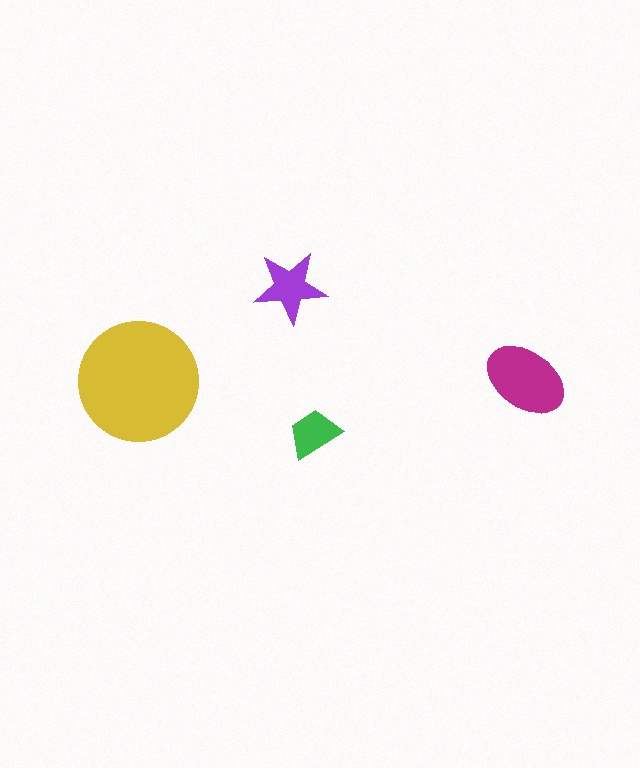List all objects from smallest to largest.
The green trapezoid, the purple star, the magenta ellipse, the yellow circle.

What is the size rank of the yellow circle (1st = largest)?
1st.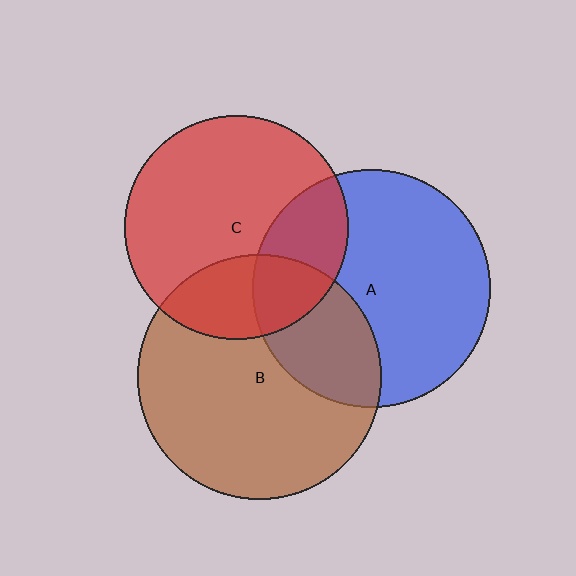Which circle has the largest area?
Circle B (brown).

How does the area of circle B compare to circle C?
Approximately 1.2 times.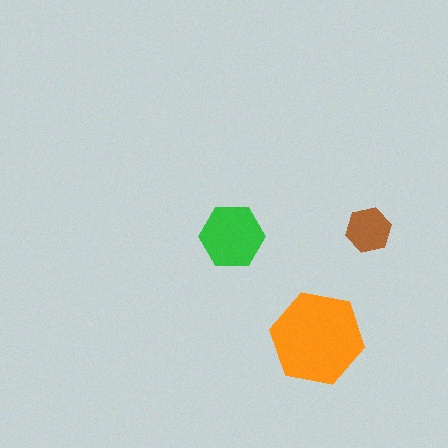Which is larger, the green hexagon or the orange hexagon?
The orange one.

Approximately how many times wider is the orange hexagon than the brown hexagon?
About 2 times wider.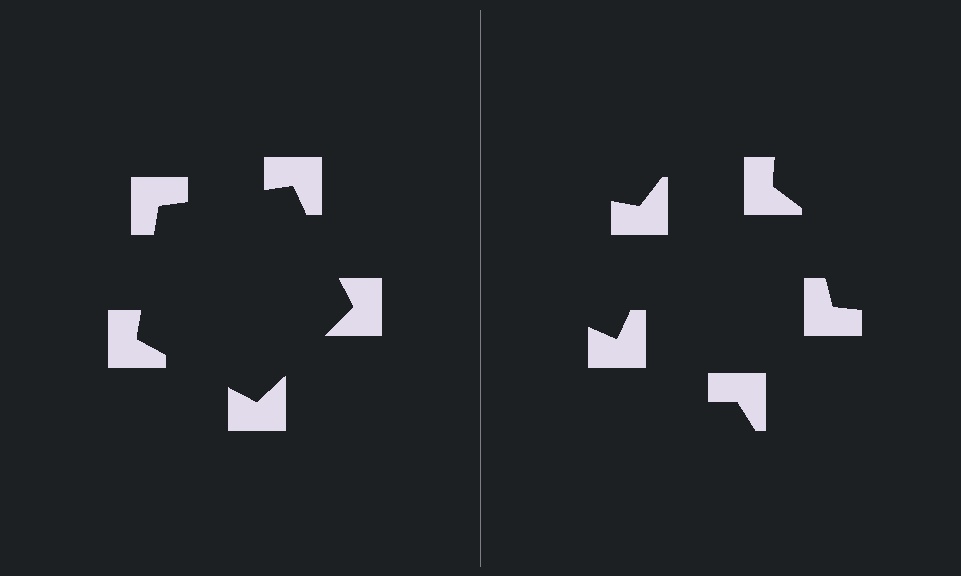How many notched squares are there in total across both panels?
10 — 5 on each side.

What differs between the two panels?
The notched squares are positioned identically on both sides; only the wedge orientations differ. On the left they align to a pentagon; on the right they are misaligned.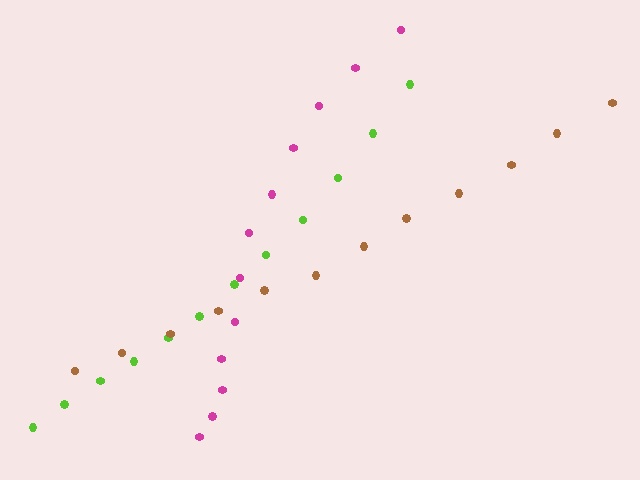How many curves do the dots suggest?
There are 3 distinct paths.